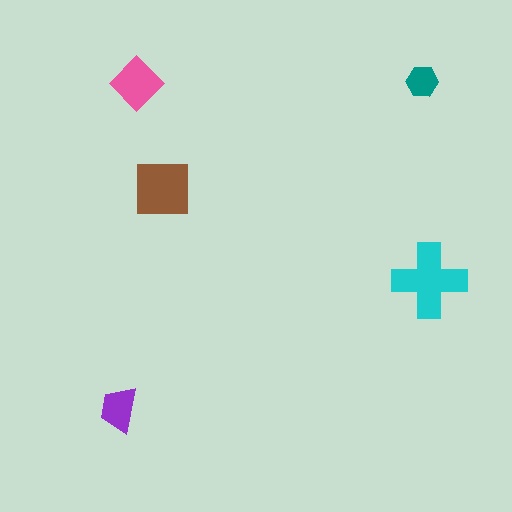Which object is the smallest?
The teal hexagon.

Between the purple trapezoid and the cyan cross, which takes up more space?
The cyan cross.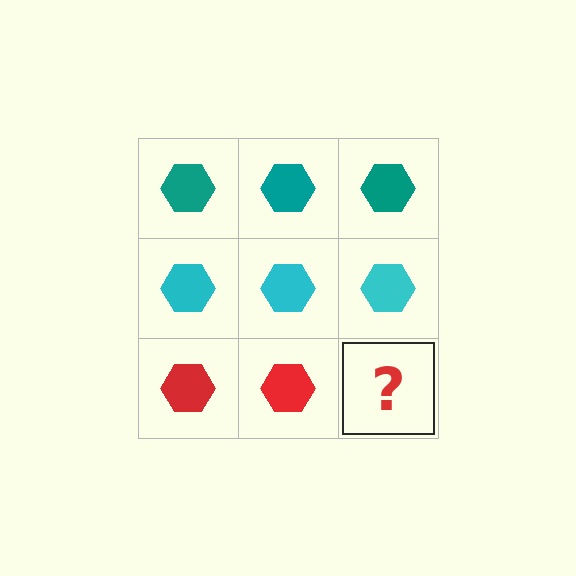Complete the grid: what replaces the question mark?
The question mark should be replaced with a red hexagon.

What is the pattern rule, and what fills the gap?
The rule is that each row has a consistent color. The gap should be filled with a red hexagon.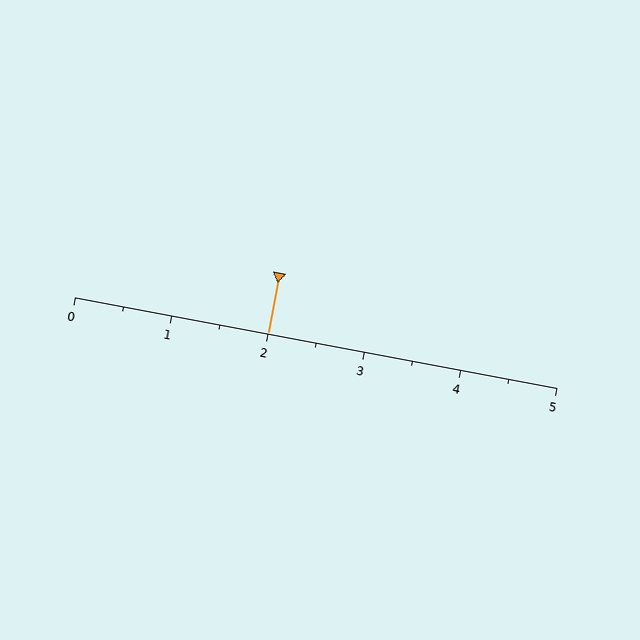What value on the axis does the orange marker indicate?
The marker indicates approximately 2.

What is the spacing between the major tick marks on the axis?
The major ticks are spaced 1 apart.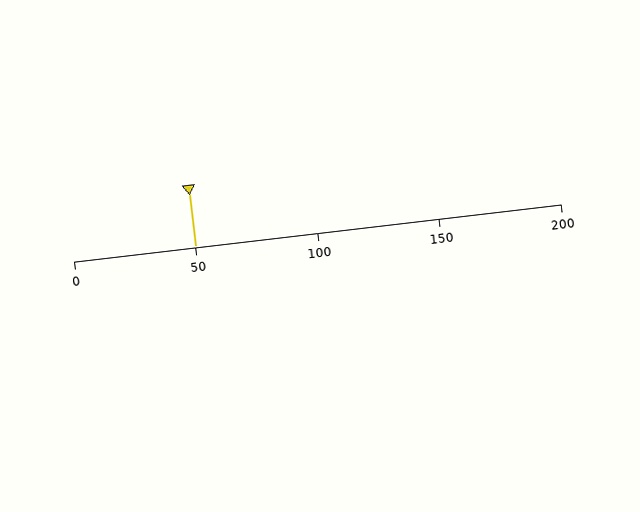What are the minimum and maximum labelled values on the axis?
The axis runs from 0 to 200.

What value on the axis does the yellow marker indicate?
The marker indicates approximately 50.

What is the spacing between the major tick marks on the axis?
The major ticks are spaced 50 apart.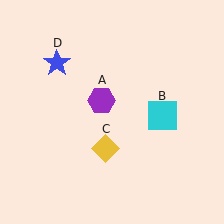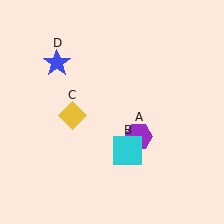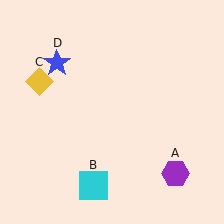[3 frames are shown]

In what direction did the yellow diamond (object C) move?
The yellow diamond (object C) moved up and to the left.